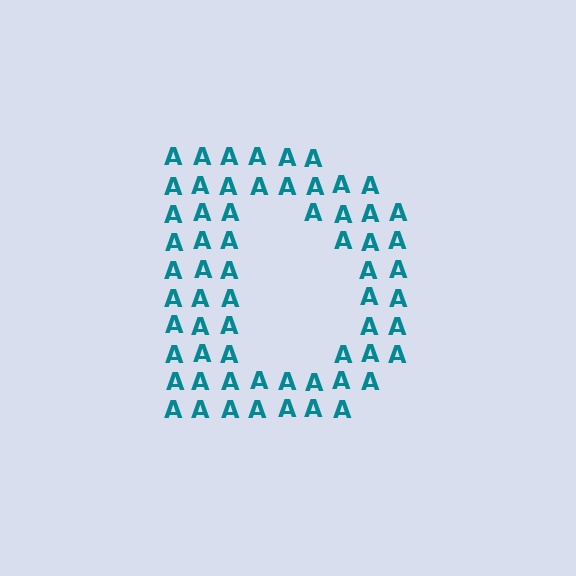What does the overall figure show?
The overall figure shows the letter D.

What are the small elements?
The small elements are letter A's.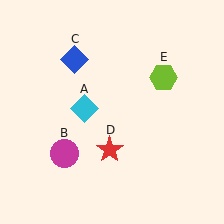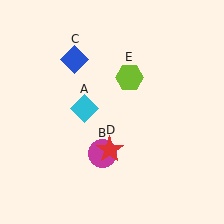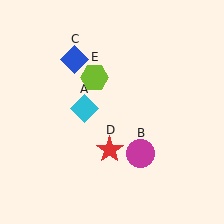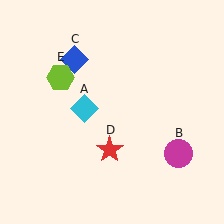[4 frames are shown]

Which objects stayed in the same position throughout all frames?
Cyan diamond (object A) and blue diamond (object C) and red star (object D) remained stationary.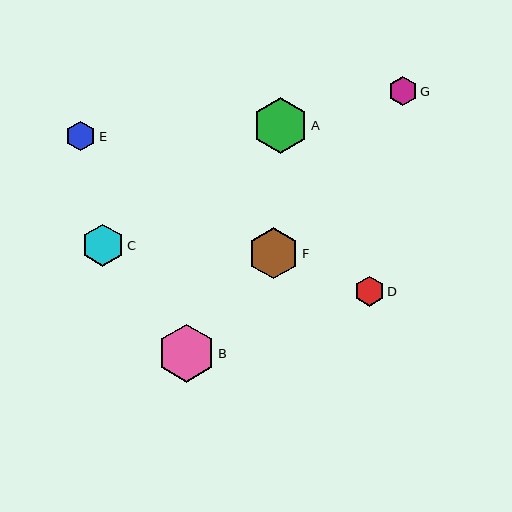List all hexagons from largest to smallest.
From largest to smallest: B, A, F, C, D, E, G.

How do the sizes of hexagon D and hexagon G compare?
Hexagon D and hexagon G are approximately the same size.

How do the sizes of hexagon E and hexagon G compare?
Hexagon E and hexagon G are approximately the same size.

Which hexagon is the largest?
Hexagon B is the largest with a size of approximately 58 pixels.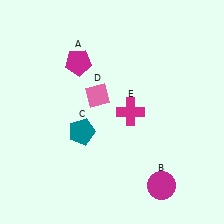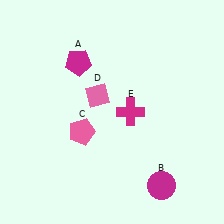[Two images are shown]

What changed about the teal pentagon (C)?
In Image 1, C is teal. In Image 2, it changed to pink.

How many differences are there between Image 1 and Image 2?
There is 1 difference between the two images.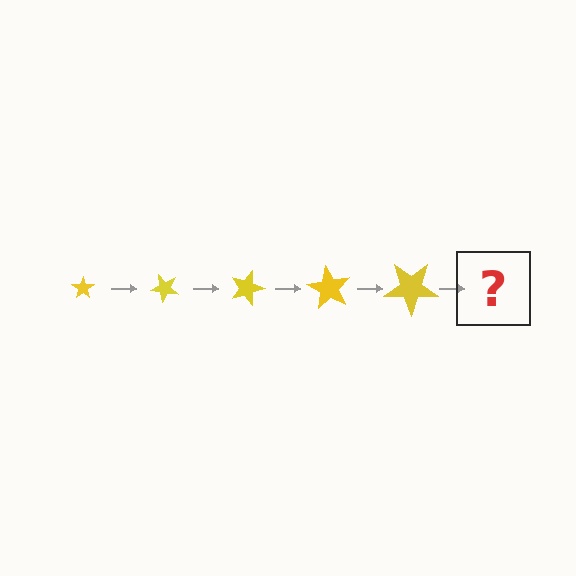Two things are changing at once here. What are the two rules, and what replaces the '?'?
The two rules are that the star grows larger each step and it rotates 45 degrees each step. The '?' should be a star, larger than the previous one and rotated 225 degrees from the start.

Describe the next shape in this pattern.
It should be a star, larger than the previous one and rotated 225 degrees from the start.